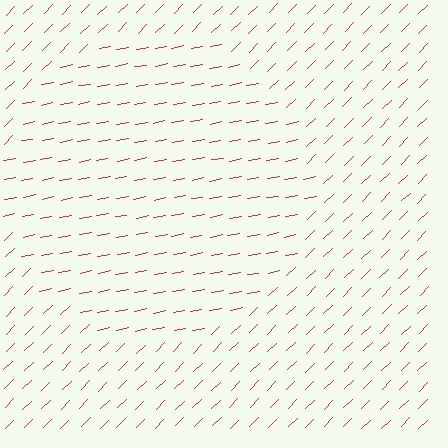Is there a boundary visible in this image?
Yes, there is a texture boundary formed by a change in line orientation.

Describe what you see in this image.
The image is filled with small red line segments. A circle region in the image has lines oriented differently from the surrounding lines, creating a visible texture boundary.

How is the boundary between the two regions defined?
The boundary is defined purely by a change in line orientation (approximately 34 degrees difference). All lines are the same color and thickness.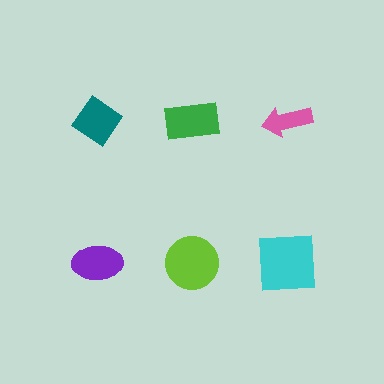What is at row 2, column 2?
A lime circle.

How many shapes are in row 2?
3 shapes.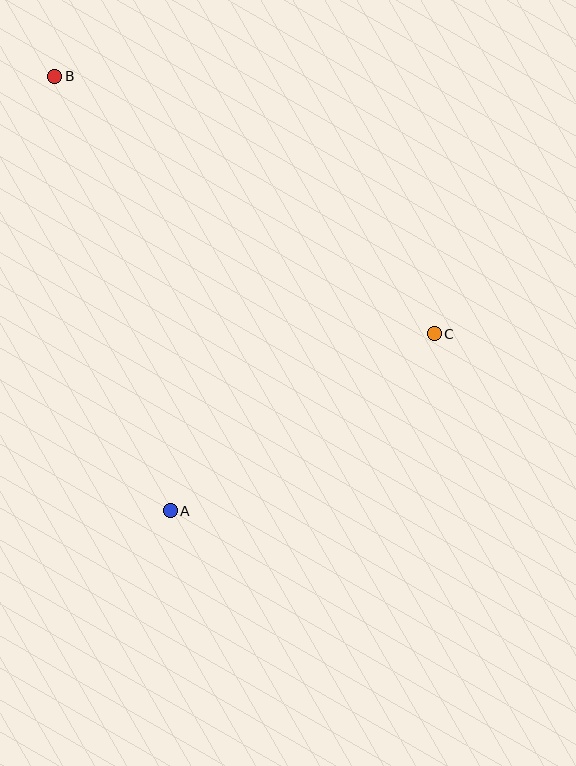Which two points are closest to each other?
Points A and C are closest to each other.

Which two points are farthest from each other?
Points B and C are farthest from each other.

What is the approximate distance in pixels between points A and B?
The distance between A and B is approximately 449 pixels.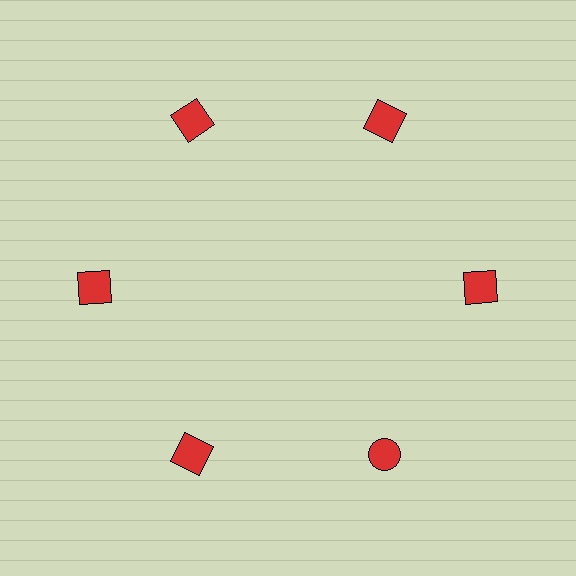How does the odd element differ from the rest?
It has a different shape: circle instead of square.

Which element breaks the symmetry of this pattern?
The red circle at roughly the 5 o'clock position breaks the symmetry. All other shapes are red squares.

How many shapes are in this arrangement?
There are 6 shapes arranged in a ring pattern.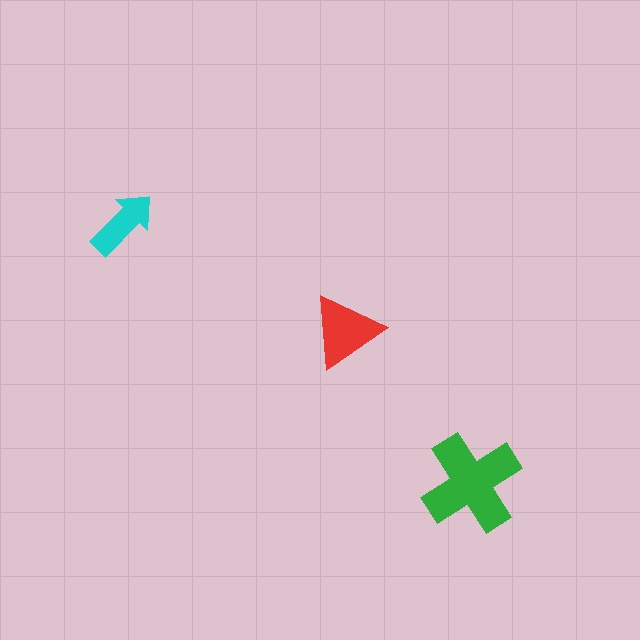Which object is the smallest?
The cyan arrow.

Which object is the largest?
The green cross.